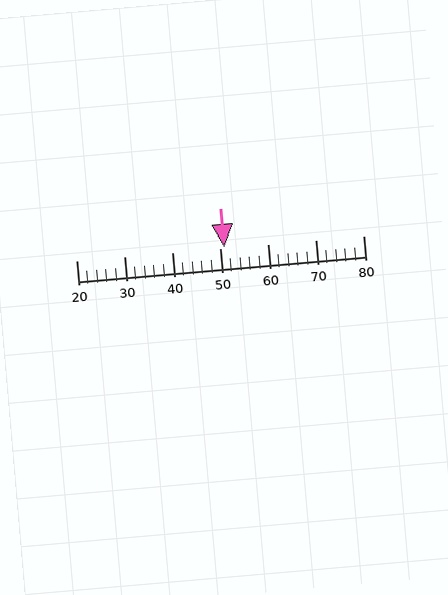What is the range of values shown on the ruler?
The ruler shows values from 20 to 80.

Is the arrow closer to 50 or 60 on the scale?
The arrow is closer to 50.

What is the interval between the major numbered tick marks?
The major tick marks are spaced 10 units apart.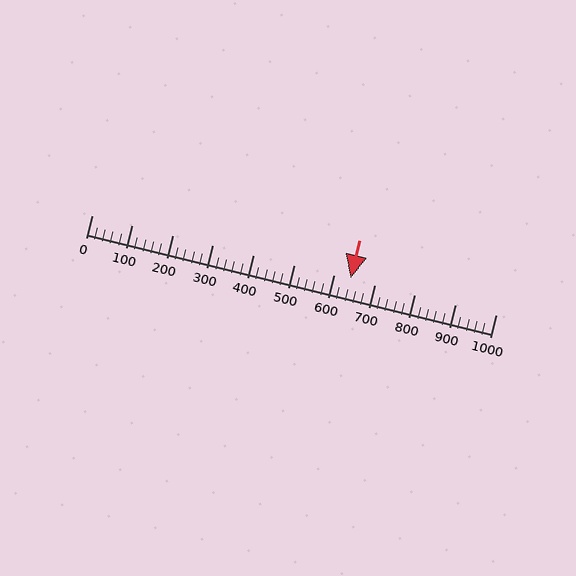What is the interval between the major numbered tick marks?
The major tick marks are spaced 100 units apart.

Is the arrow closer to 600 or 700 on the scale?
The arrow is closer to 600.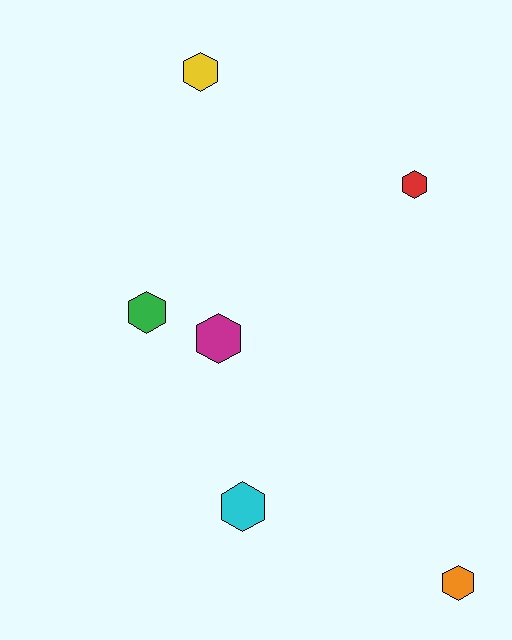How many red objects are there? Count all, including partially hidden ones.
There is 1 red object.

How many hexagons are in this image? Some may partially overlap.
There are 6 hexagons.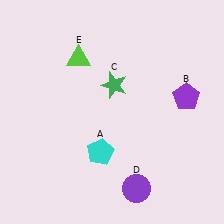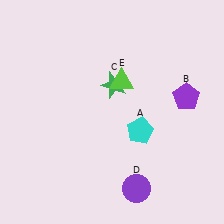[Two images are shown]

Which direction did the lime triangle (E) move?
The lime triangle (E) moved right.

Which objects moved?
The objects that moved are: the cyan pentagon (A), the lime triangle (E).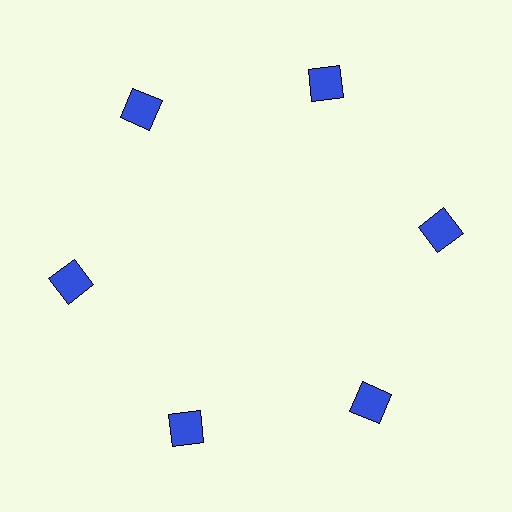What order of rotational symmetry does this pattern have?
This pattern has 6-fold rotational symmetry.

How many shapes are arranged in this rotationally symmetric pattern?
There are 6 shapes, arranged in 6 groups of 1.